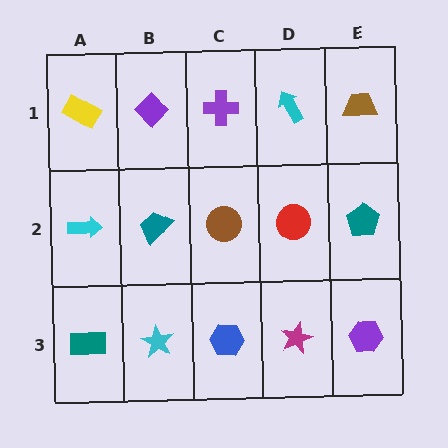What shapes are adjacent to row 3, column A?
A cyan arrow (row 2, column A), a cyan star (row 3, column B).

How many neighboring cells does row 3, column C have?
3.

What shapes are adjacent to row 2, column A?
A yellow rectangle (row 1, column A), a teal rectangle (row 3, column A), a teal trapezoid (row 2, column B).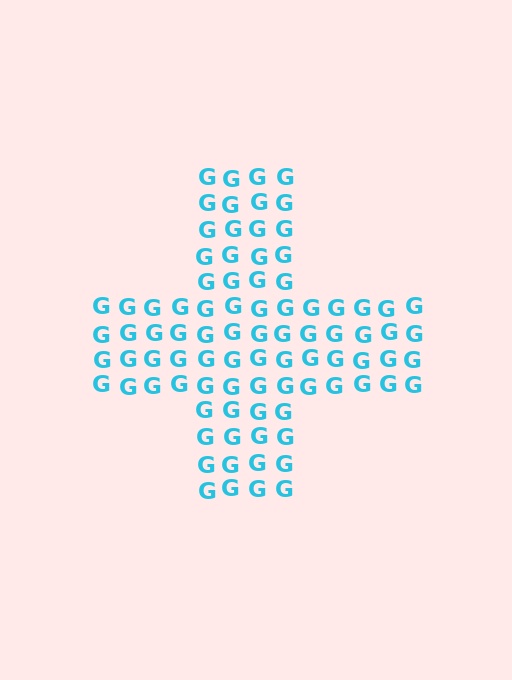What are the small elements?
The small elements are letter G's.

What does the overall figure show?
The overall figure shows a cross.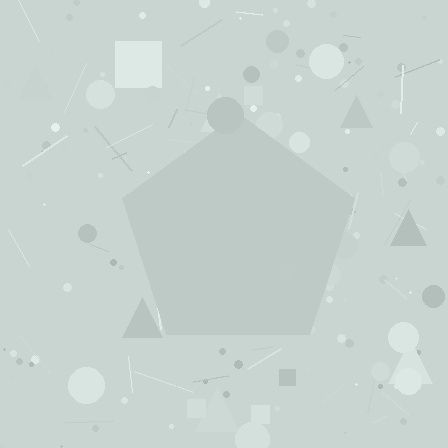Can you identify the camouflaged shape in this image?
The camouflaged shape is a pentagon.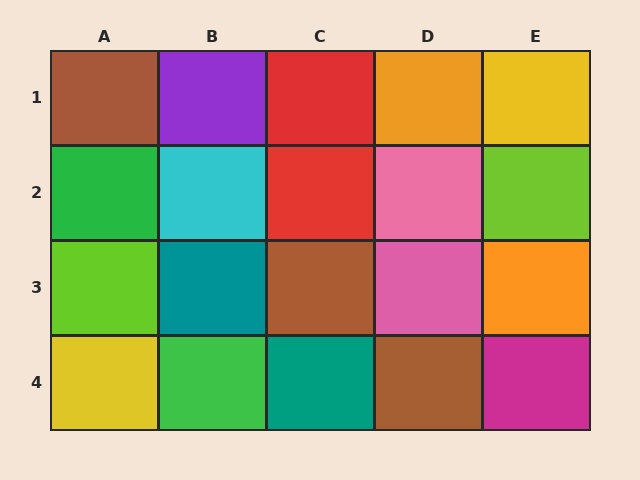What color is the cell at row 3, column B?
Teal.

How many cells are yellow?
2 cells are yellow.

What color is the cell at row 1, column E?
Yellow.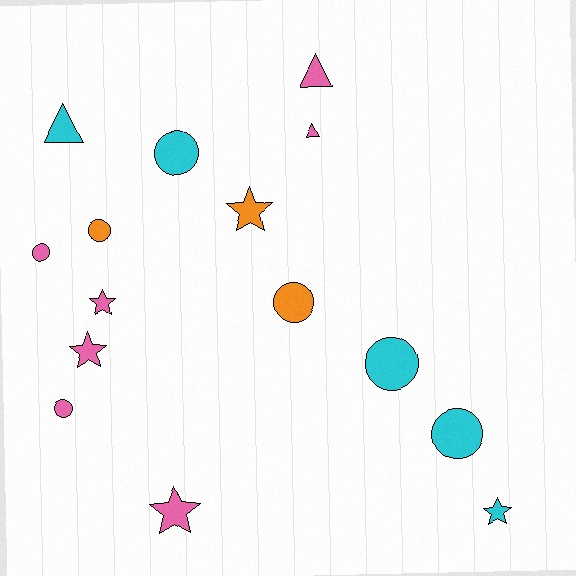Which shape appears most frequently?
Circle, with 7 objects.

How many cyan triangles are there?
There is 1 cyan triangle.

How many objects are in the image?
There are 15 objects.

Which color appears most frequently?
Pink, with 7 objects.